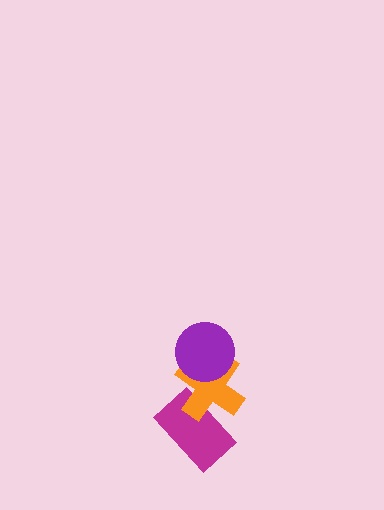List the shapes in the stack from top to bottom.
From top to bottom: the purple circle, the orange cross, the magenta rectangle.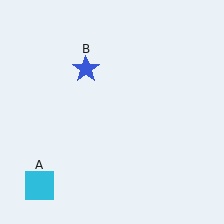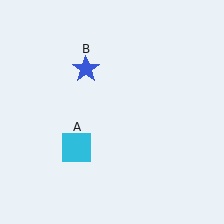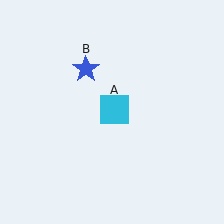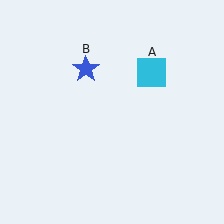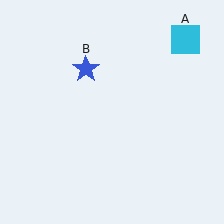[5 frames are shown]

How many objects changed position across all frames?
1 object changed position: cyan square (object A).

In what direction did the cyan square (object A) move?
The cyan square (object A) moved up and to the right.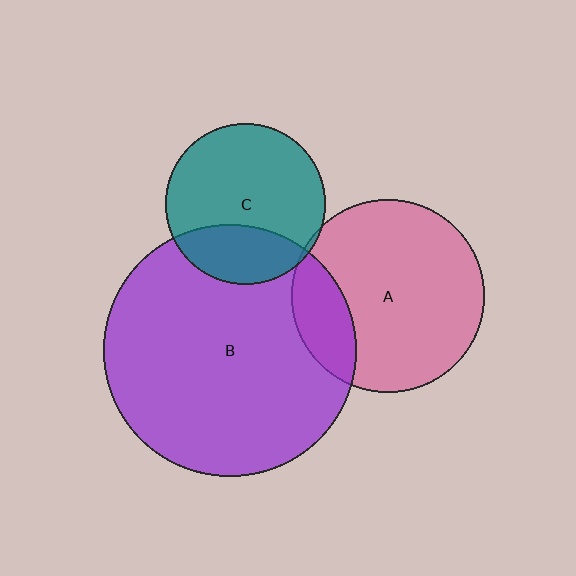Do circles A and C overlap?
Yes.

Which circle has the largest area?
Circle B (purple).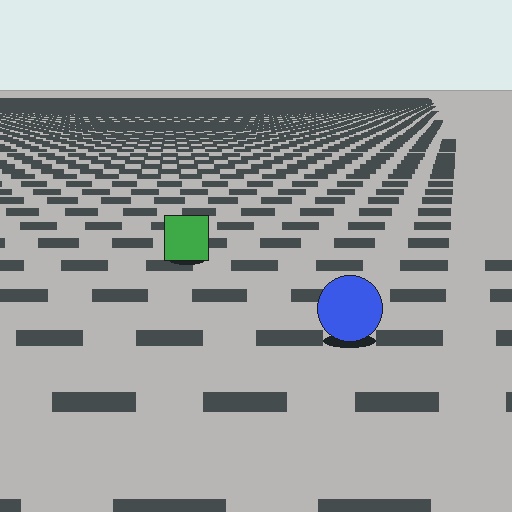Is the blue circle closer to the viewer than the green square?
Yes. The blue circle is closer — you can tell from the texture gradient: the ground texture is coarser near it.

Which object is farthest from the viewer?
The green square is farthest from the viewer. It appears smaller and the ground texture around it is denser.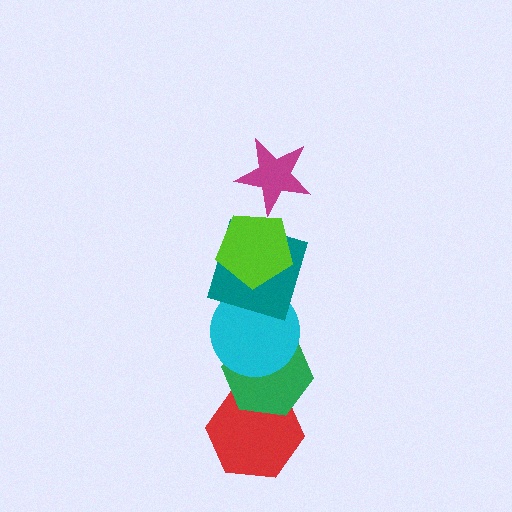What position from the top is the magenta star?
The magenta star is 1st from the top.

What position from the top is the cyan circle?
The cyan circle is 4th from the top.